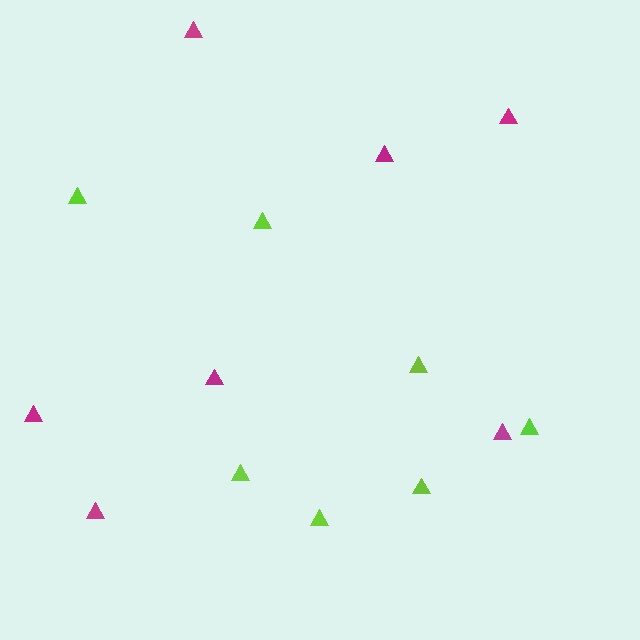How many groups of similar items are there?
There are 2 groups: one group of lime triangles (7) and one group of magenta triangles (7).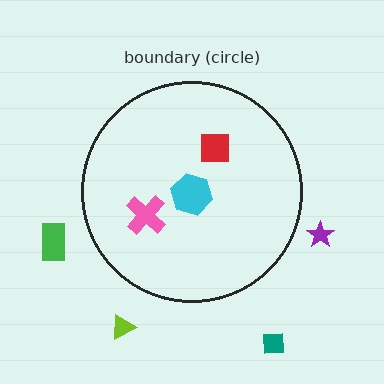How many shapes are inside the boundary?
3 inside, 4 outside.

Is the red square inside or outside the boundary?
Inside.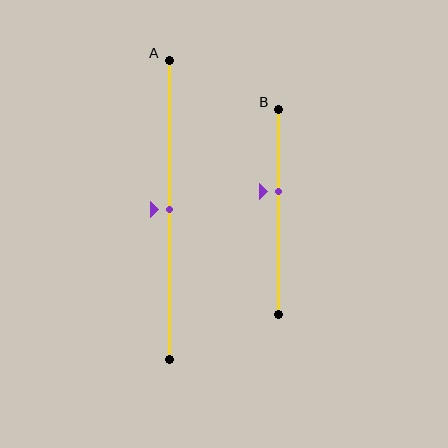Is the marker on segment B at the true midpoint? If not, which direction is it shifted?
No, the marker on segment B is shifted upward by about 10% of the segment length.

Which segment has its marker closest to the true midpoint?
Segment A has its marker closest to the true midpoint.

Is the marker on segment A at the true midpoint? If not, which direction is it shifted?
Yes, the marker on segment A is at the true midpoint.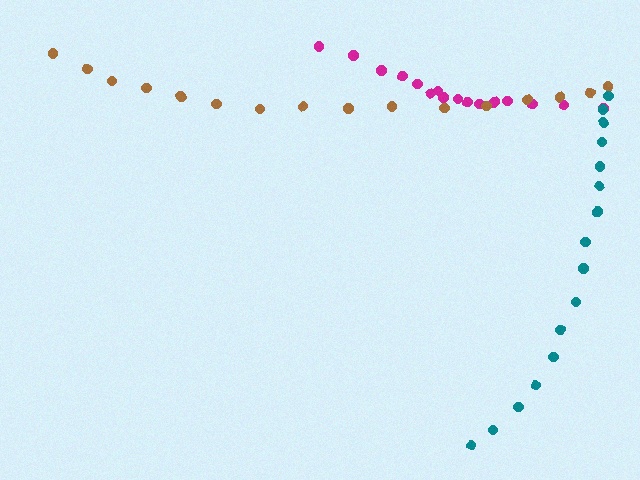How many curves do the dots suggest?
There are 3 distinct paths.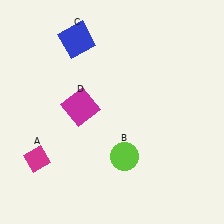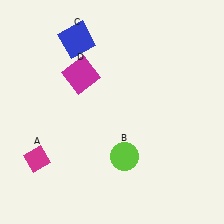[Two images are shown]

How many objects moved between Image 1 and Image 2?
1 object moved between the two images.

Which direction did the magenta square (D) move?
The magenta square (D) moved up.